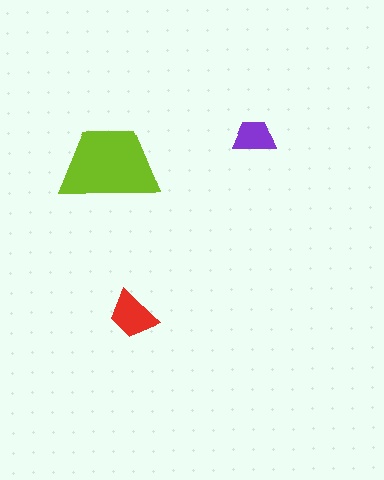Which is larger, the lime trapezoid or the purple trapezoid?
The lime one.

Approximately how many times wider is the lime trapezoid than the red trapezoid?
About 2 times wider.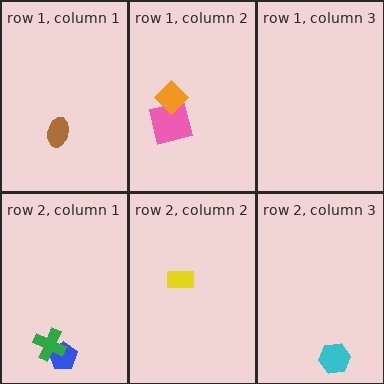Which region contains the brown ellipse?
The row 1, column 1 region.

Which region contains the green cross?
The row 2, column 1 region.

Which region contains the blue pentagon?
The row 2, column 1 region.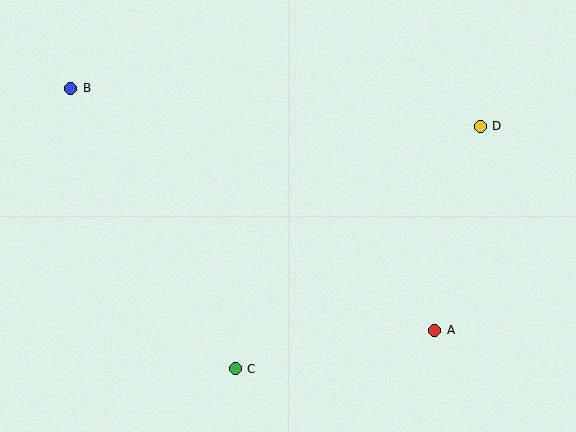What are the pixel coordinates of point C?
Point C is at (235, 369).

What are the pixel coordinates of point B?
Point B is at (71, 88).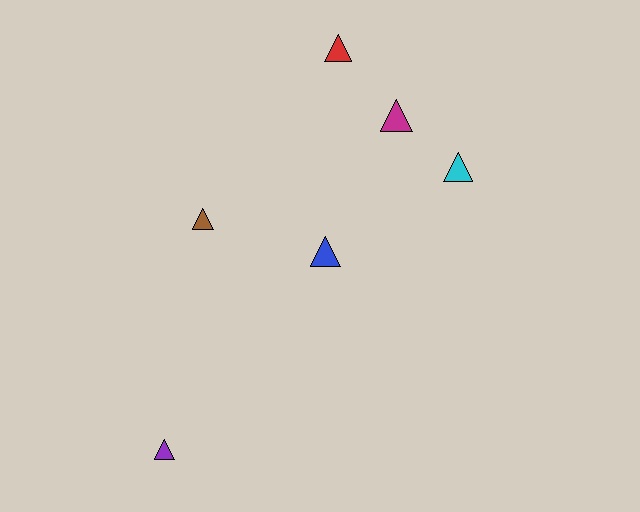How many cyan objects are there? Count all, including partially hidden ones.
There is 1 cyan object.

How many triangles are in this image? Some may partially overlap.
There are 6 triangles.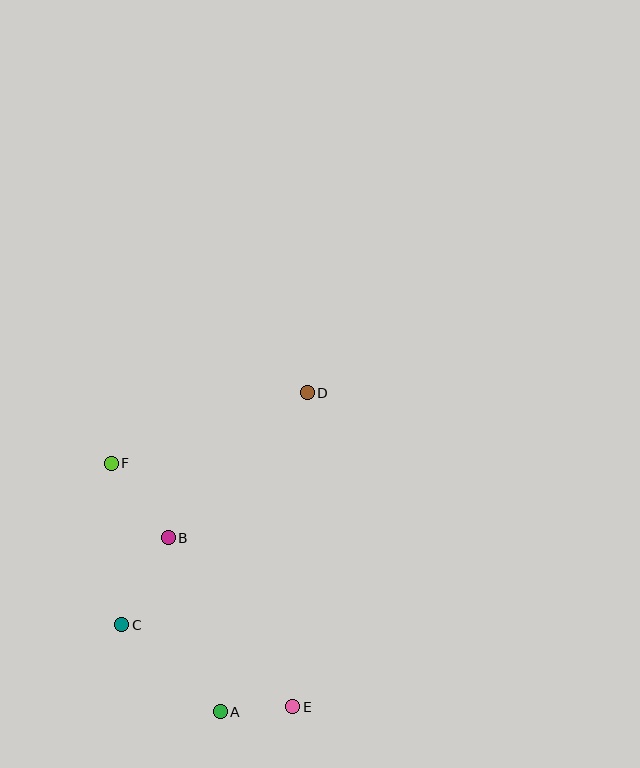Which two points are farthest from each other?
Points A and D are farthest from each other.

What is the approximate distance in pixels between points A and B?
The distance between A and B is approximately 182 pixels.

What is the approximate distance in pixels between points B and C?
The distance between B and C is approximately 99 pixels.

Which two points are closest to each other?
Points A and E are closest to each other.